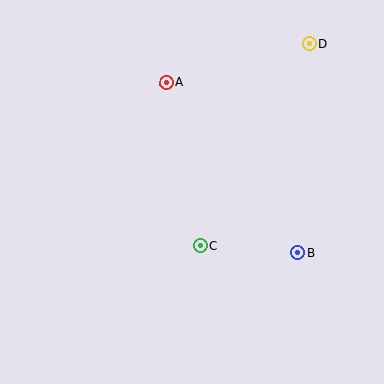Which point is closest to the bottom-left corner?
Point C is closest to the bottom-left corner.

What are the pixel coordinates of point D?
Point D is at (309, 44).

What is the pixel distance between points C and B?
The distance between C and B is 98 pixels.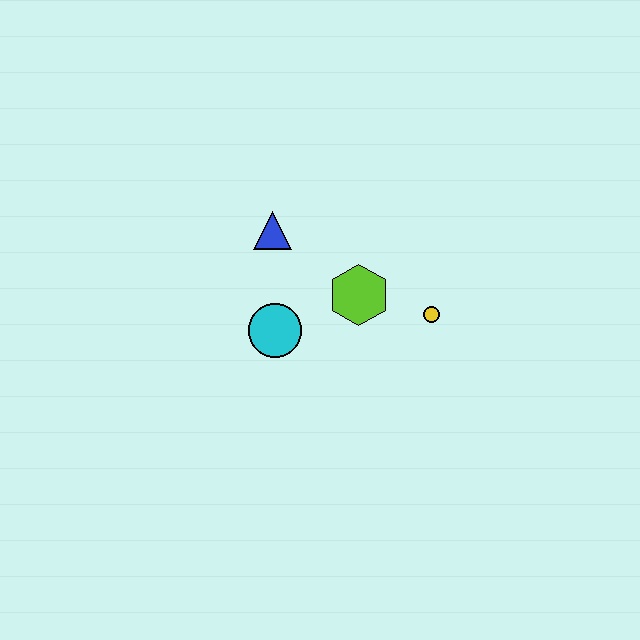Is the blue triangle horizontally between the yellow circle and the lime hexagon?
No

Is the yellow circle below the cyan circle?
No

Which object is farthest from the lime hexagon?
The blue triangle is farthest from the lime hexagon.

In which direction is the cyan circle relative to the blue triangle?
The cyan circle is below the blue triangle.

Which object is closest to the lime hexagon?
The yellow circle is closest to the lime hexagon.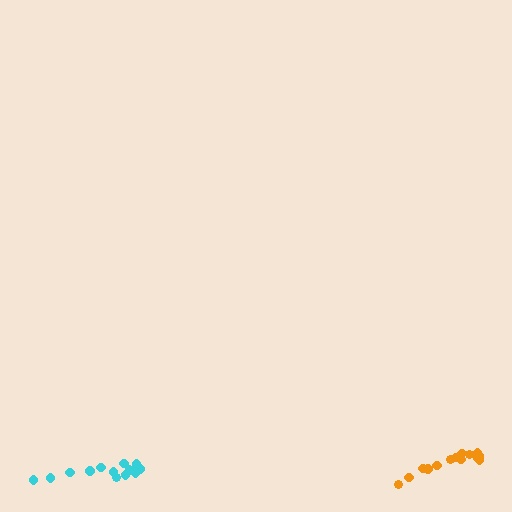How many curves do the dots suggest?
There are 2 distinct paths.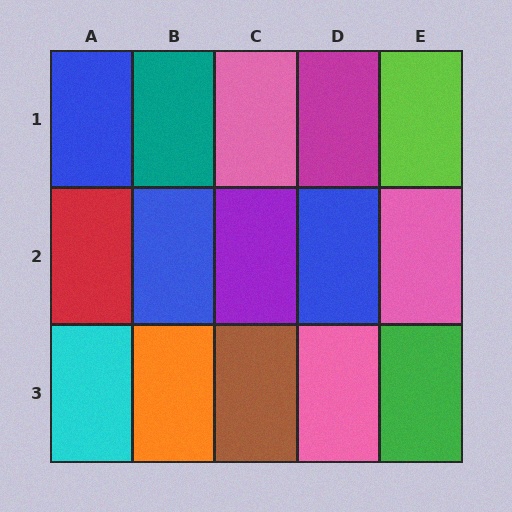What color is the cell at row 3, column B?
Orange.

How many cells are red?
1 cell is red.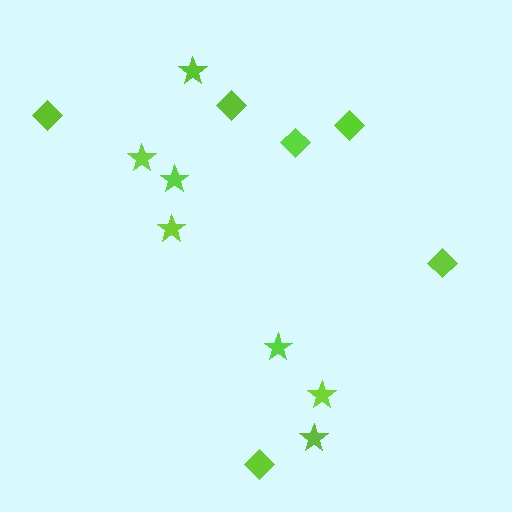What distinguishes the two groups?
There are 2 groups: one group of diamonds (6) and one group of stars (7).